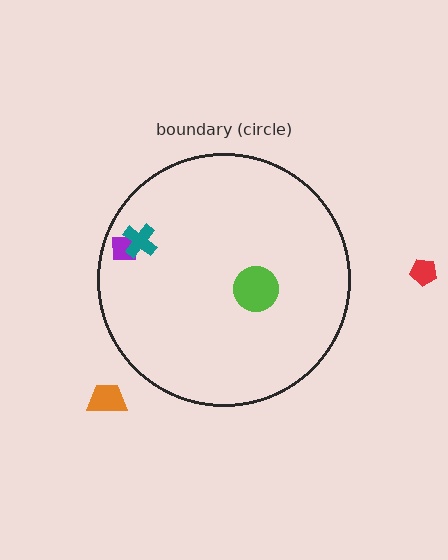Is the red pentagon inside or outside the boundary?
Outside.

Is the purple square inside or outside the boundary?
Inside.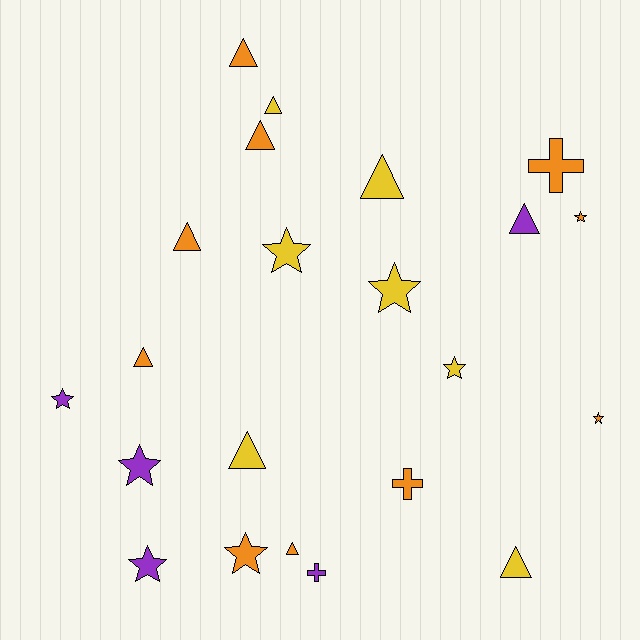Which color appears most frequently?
Orange, with 10 objects.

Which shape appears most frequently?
Triangle, with 10 objects.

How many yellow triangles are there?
There are 4 yellow triangles.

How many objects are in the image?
There are 22 objects.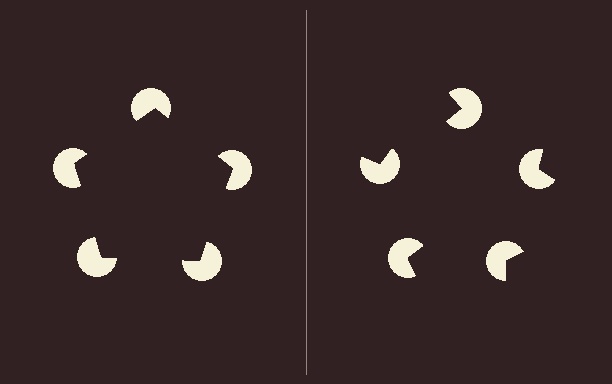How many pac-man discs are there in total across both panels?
10 — 5 on each side.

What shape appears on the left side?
An illusory pentagon.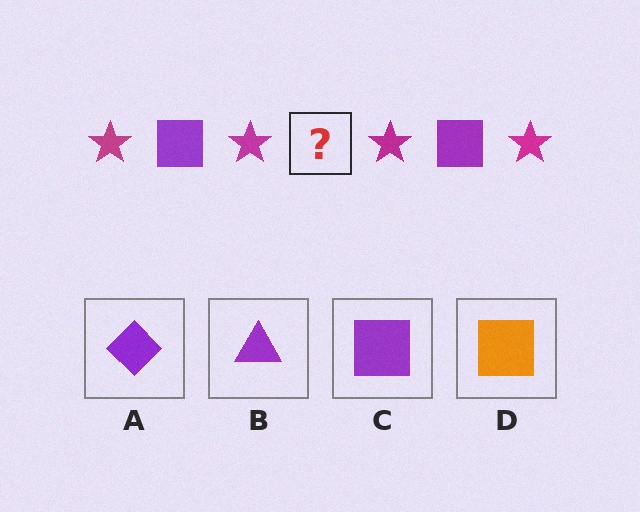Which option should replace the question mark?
Option C.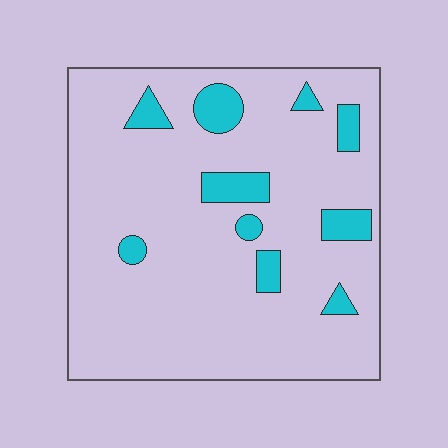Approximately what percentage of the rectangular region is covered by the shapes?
Approximately 10%.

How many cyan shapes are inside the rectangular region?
10.